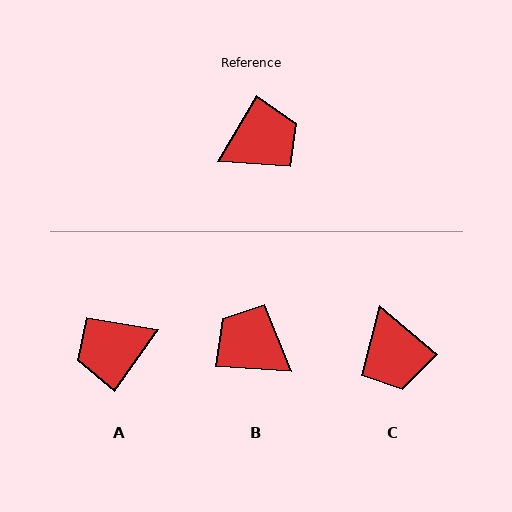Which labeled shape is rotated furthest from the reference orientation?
A, about 175 degrees away.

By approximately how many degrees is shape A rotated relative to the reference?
Approximately 175 degrees counter-clockwise.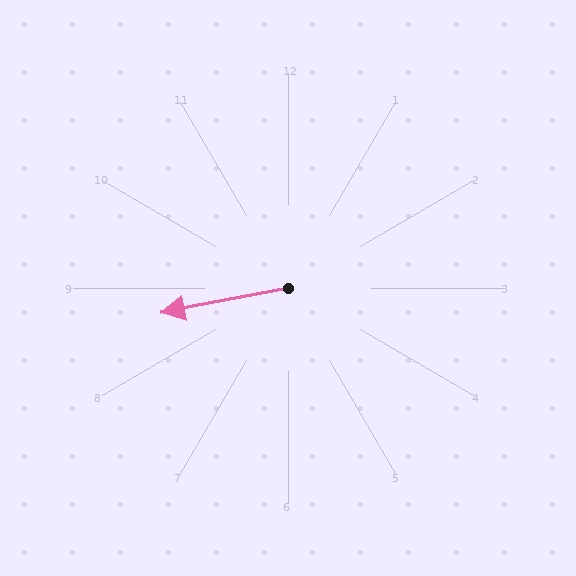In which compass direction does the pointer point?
West.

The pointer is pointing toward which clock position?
Roughly 9 o'clock.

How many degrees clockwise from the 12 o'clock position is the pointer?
Approximately 259 degrees.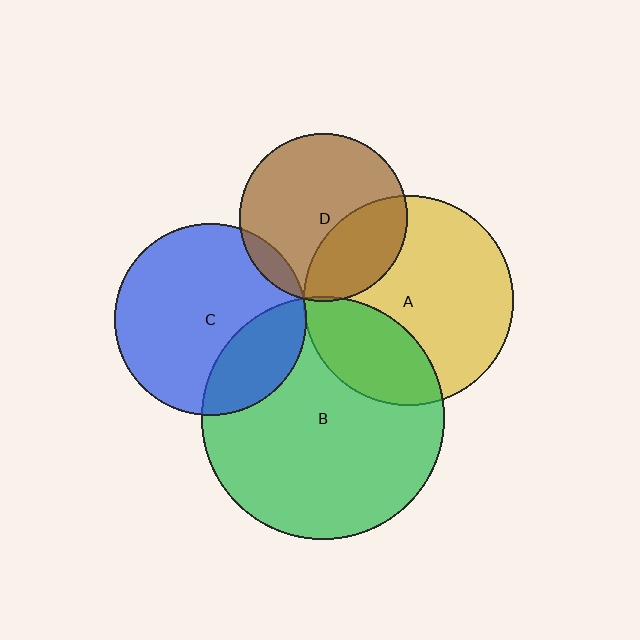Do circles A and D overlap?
Yes.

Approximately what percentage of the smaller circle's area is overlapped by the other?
Approximately 30%.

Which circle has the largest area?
Circle B (green).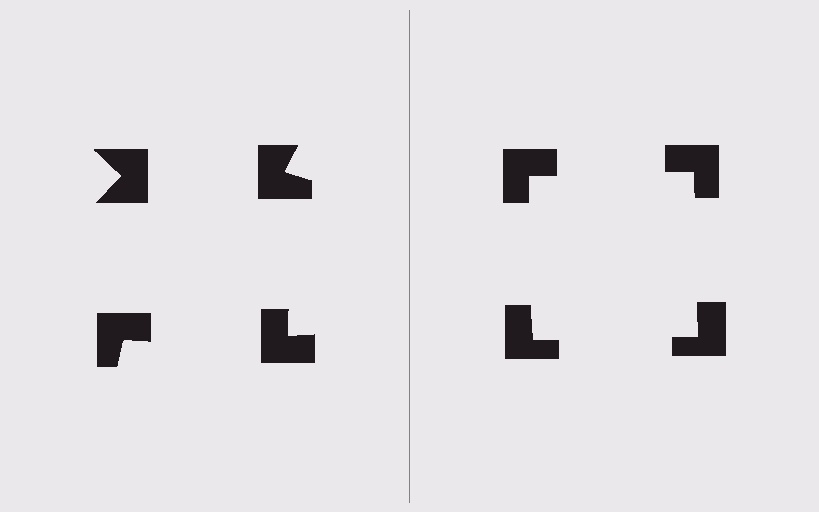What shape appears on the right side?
An illusory square.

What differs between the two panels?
The notched squares are positioned identically on both sides; only the wedge orientations differ. On the right they align to a square; on the left they are misaligned.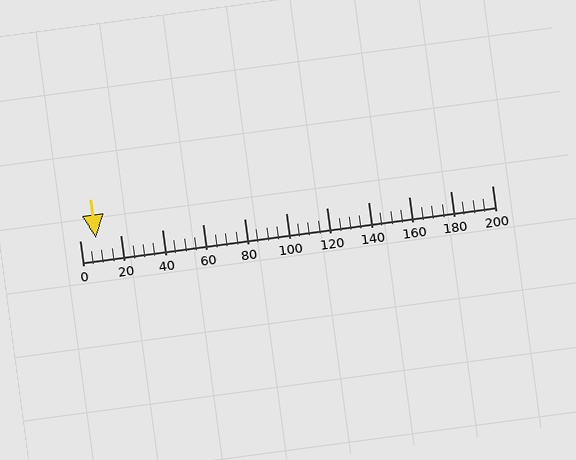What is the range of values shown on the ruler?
The ruler shows values from 0 to 200.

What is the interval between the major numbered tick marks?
The major tick marks are spaced 20 units apart.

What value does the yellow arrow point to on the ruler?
The yellow arrow points to approximately 8.